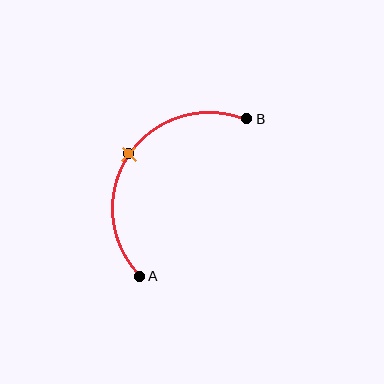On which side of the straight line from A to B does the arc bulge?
The arc bulges above and to the left of the straight line connecting A and B.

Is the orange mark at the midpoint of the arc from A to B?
Yes. The orange mark lies on the arc at equal arc-length from both A and B — it is the arc midpoint.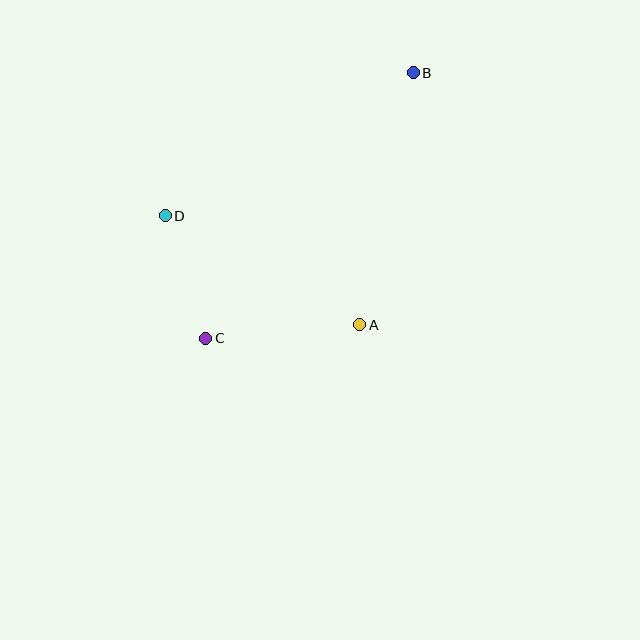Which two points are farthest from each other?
Points B and C are farthest from each other.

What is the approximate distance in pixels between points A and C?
The distance between A and C is approximately 155 pixels.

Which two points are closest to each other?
Points C and D are closest to each other.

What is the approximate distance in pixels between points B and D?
The distance between B and D is approximately 286 pixels.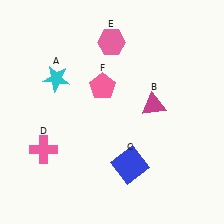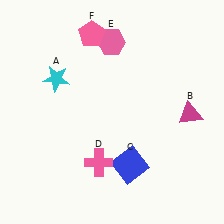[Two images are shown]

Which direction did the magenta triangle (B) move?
The magenta triangle (B) moved right.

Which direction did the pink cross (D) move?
The pink cross (D) moved right.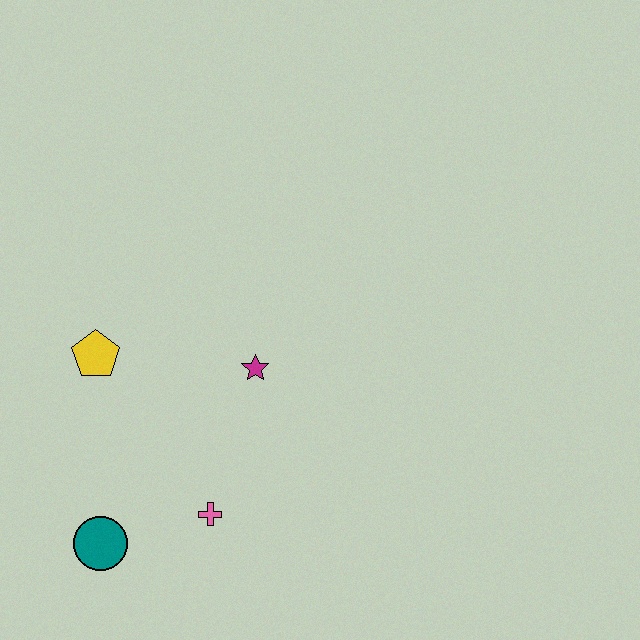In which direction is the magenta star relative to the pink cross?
The magenta star is above the pink cross.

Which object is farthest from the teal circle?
The magenta star is farthest from the teal circle.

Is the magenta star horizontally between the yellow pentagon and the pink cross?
No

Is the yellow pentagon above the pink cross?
Yes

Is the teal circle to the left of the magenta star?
Yes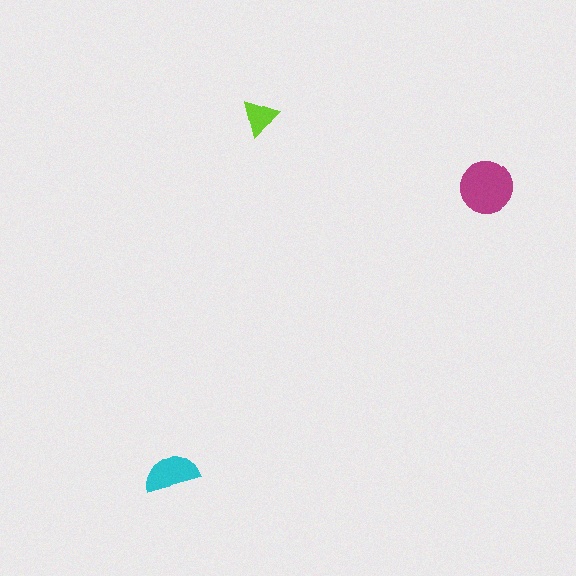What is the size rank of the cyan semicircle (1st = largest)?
2nd.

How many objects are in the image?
There are 3 objects in the image.